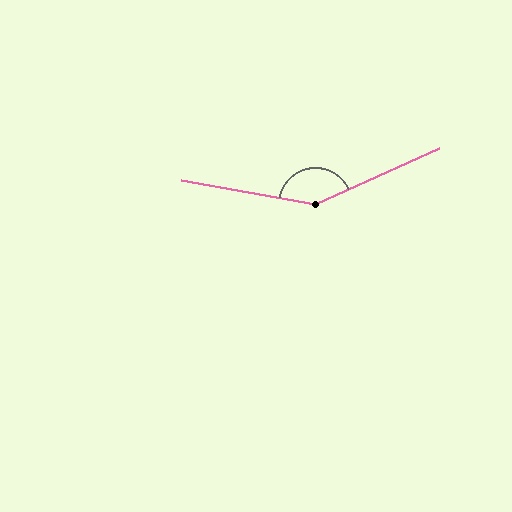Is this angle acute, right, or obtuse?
It is obtuse.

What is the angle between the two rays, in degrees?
Approximately 145 degrees.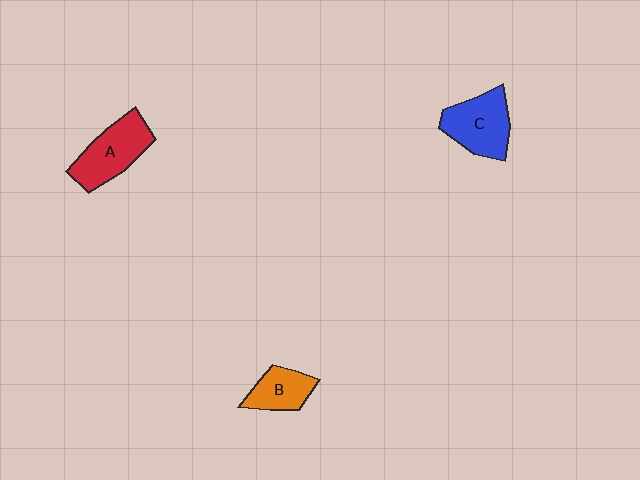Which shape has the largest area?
Shape A (red).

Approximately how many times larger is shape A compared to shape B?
Approximately 1.5 times.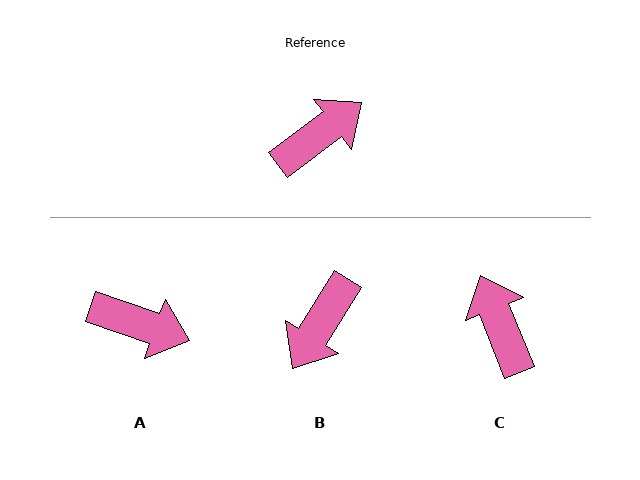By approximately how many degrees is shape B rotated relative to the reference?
Approximately 159 degrees clockwise.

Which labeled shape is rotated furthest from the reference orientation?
B, about 159 degrees away.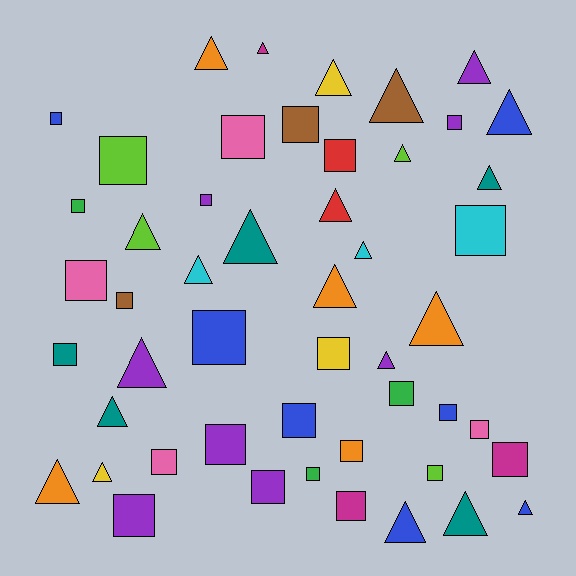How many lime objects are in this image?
There are 4 lime objects.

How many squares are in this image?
There are 27 squares.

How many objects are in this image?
There are 50 objects.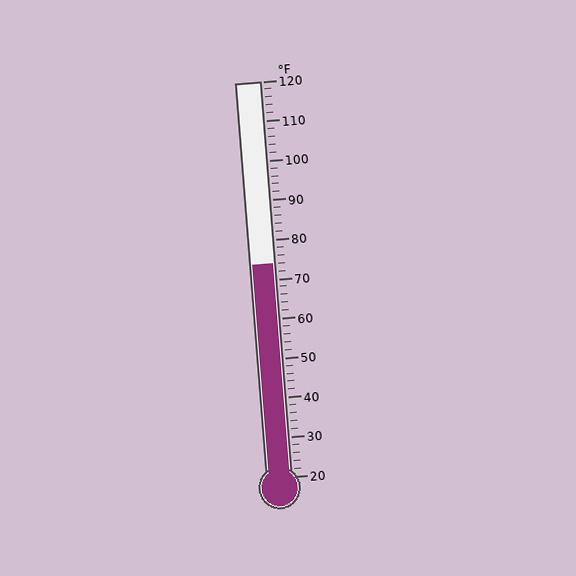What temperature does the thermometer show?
The thermometer shows approximately 74°F.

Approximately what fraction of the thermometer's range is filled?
The thermometer is filled to approximately 55% of its range.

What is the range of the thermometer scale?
The thermometer scale ranges from 20°F to 120°F.